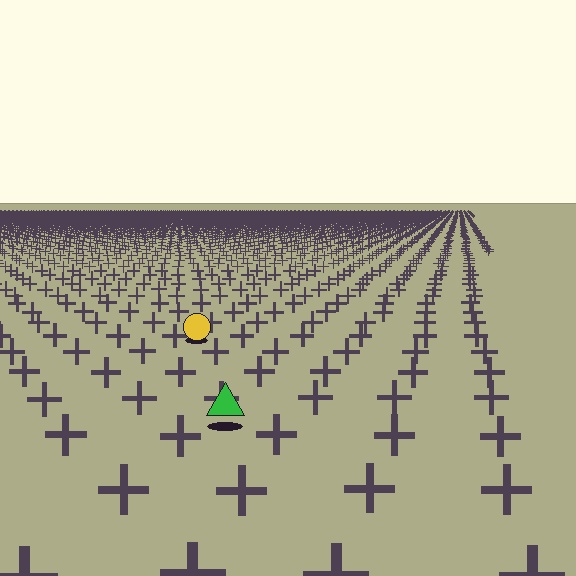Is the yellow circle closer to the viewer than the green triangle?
No. The green triangle is closer — you can tell from the texture gradient: the ground texture is coarser near it.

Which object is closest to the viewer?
The green triangle is closest. The texture marks near it are larger and more spread out.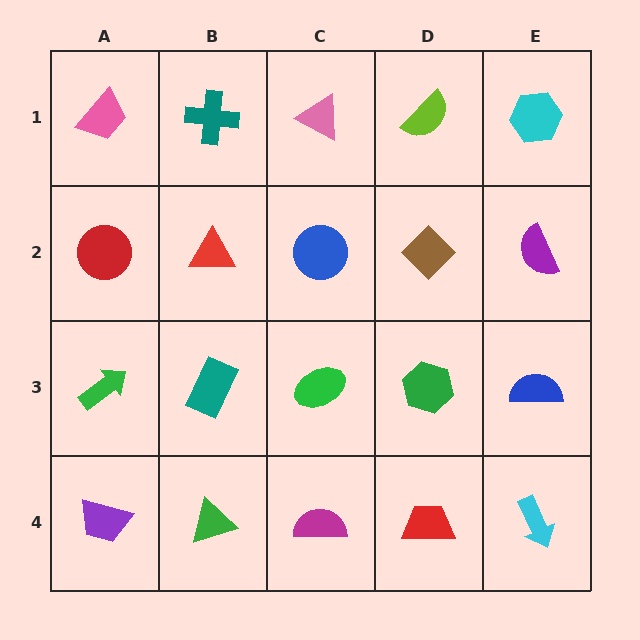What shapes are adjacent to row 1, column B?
A red triangle (row 2, column B), a pink trapezoid (row 1, column A), a pink triangle (row 1, column C).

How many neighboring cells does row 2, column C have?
4.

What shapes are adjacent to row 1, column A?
A red circle (row 2, column A), a teal cross (row 1, column B).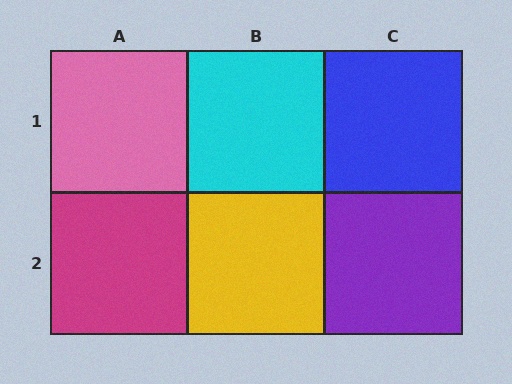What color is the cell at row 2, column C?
Purple.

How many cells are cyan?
1 cell is cyan.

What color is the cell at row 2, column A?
Magenta.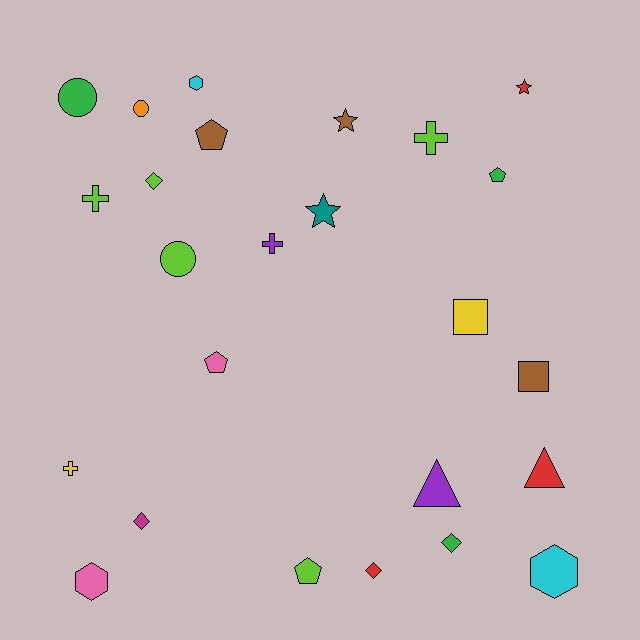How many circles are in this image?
There are 3 circles.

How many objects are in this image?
There are 25 objects.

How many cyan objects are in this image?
There are 2 cyan objects.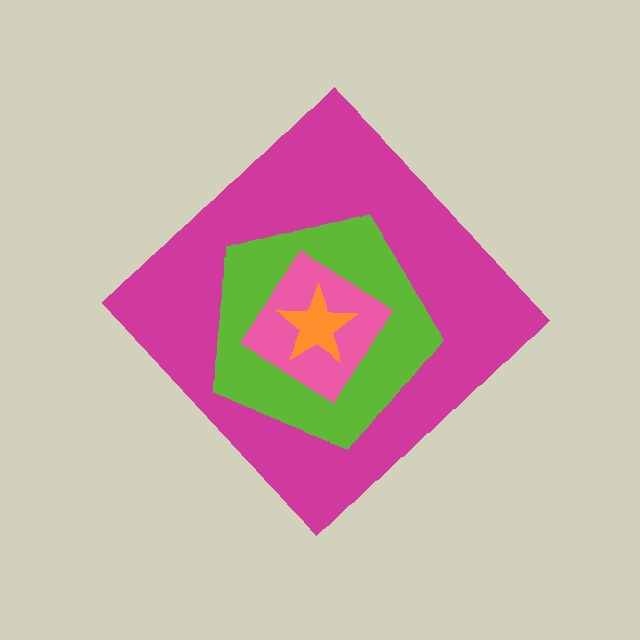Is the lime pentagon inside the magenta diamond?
Yes.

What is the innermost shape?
The orange star.